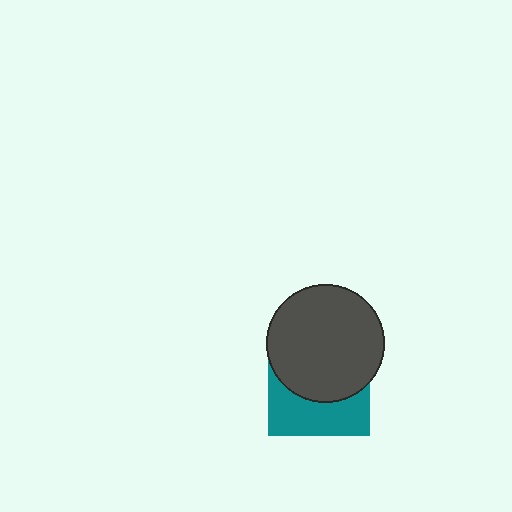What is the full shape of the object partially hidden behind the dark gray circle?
The partially hidden object is a teal square.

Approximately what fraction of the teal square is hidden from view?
Roughly 59% of the teal square is hidden behind the dark gray circle.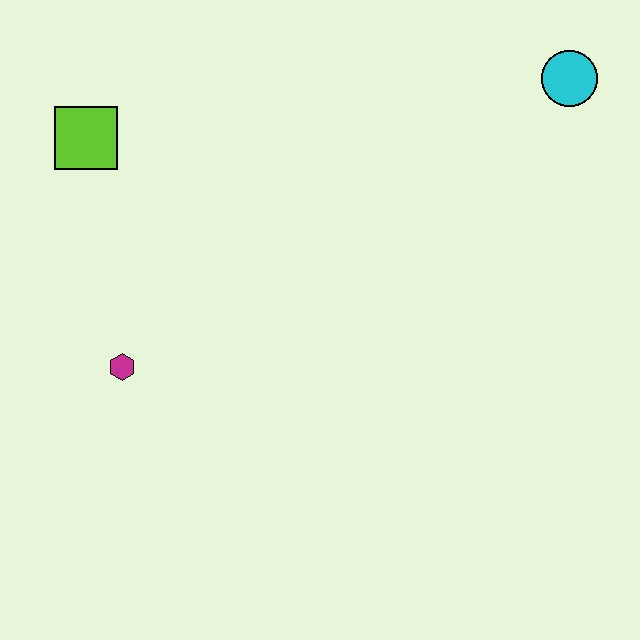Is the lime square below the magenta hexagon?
No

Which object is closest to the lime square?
The magenta hexagon is closest to the lime square.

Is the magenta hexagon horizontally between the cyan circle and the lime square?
Yes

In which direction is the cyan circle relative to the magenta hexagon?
The cyan circle is to the right of the magenta hexagon.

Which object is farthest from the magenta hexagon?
The cyan circle is farthest from the magenta hexagon.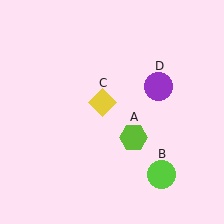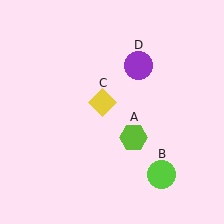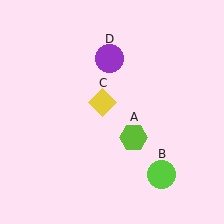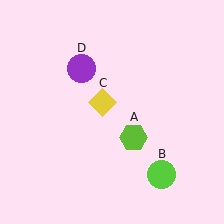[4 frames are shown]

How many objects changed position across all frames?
1 object changed position: purple circle (object D).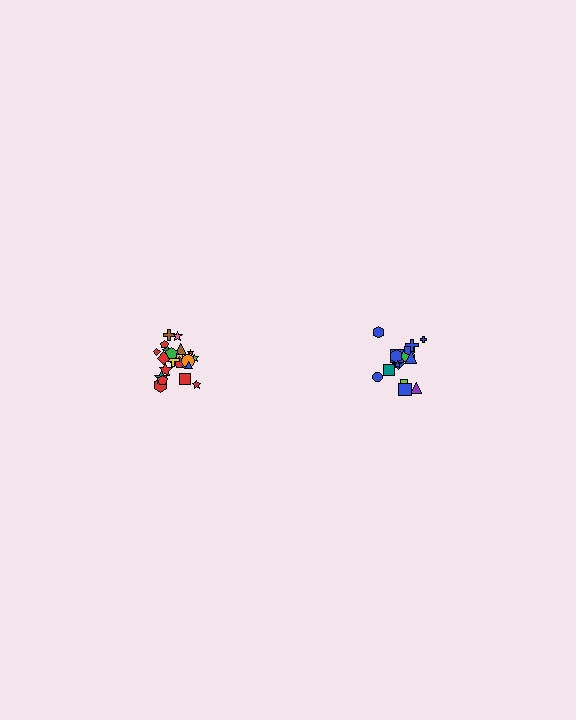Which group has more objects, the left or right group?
The left group.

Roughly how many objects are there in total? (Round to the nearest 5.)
Roughly 40 objects in total.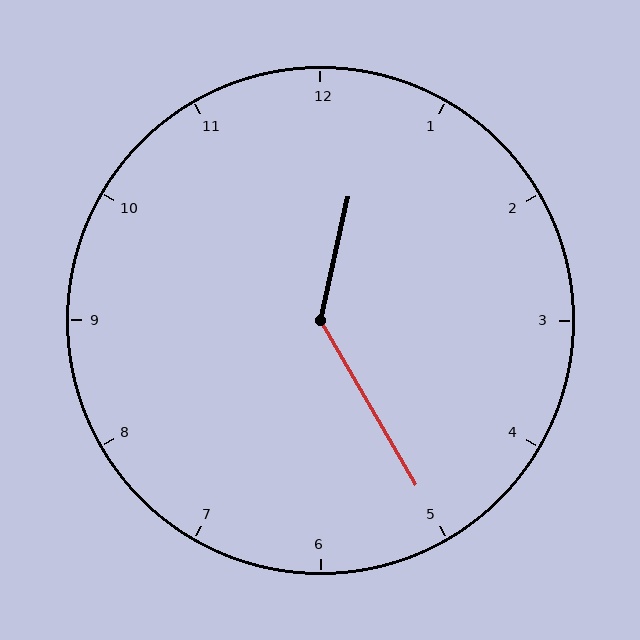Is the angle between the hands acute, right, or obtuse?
It is obtuse.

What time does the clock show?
12:25.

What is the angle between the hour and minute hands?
Approximately 138 degrees.